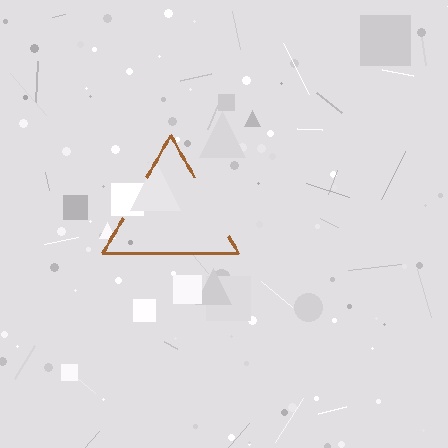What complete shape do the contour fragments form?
The contour fragments form a triangle.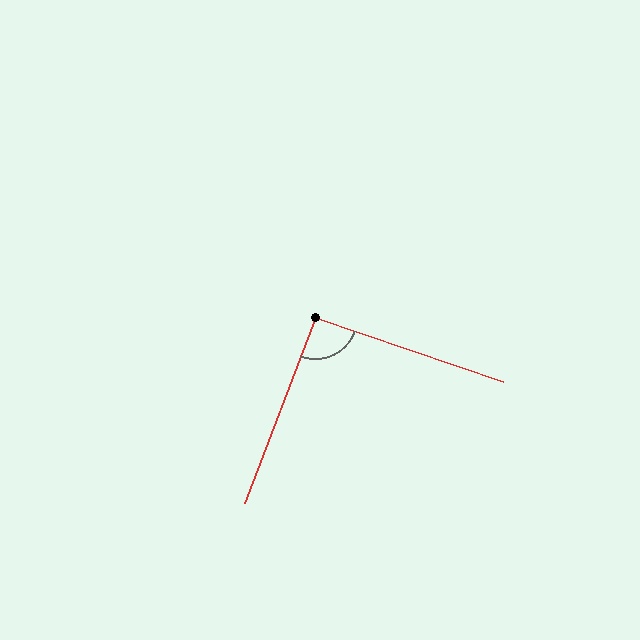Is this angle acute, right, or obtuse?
It is approximately a right angle.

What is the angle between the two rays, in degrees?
Approximately 92 degrees.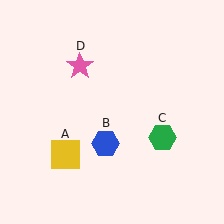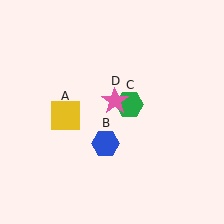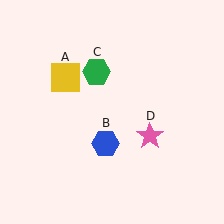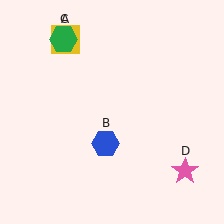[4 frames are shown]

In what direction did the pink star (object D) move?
The pink star (object D) moved down and to the right.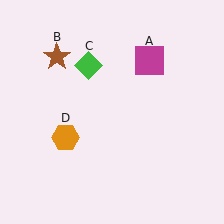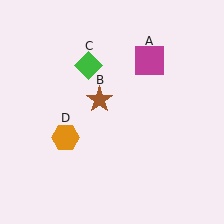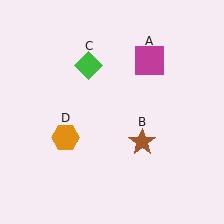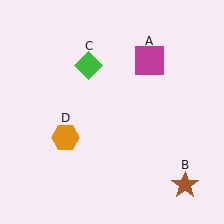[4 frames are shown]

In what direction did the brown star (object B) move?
The brown star (object B) moved down and to the right.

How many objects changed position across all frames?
1 object changed position: brown star (object B).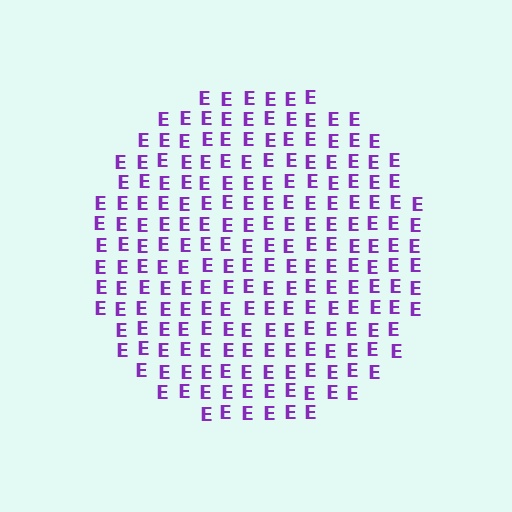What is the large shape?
The large shape is a circle.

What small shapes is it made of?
It is made of small letter E's.